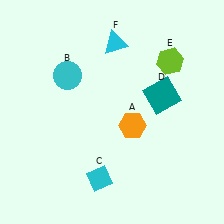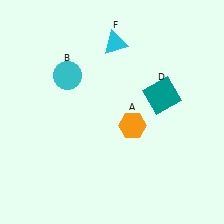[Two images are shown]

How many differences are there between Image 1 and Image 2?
There are 2 differences between the two images.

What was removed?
The cyan diamond (C), the lime hexagon (E) were removed in Image 2.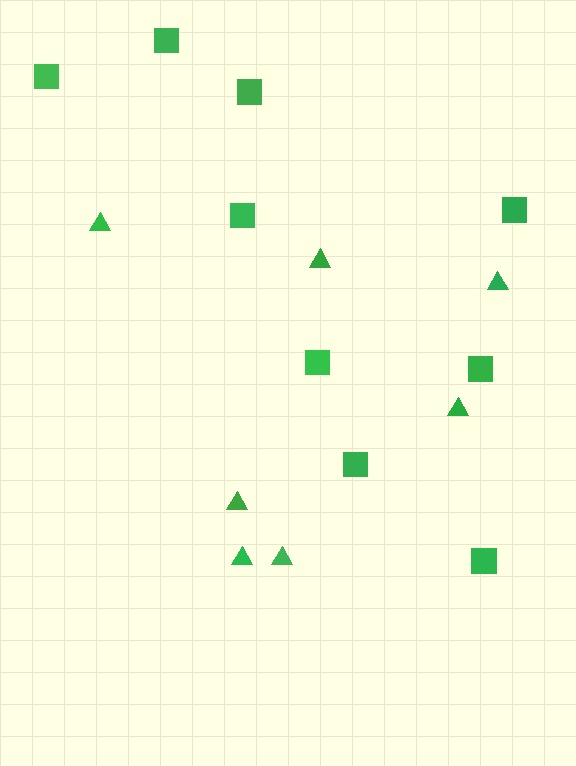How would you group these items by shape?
There are 2 groups: one group of squares (9) and one group of triangles (7).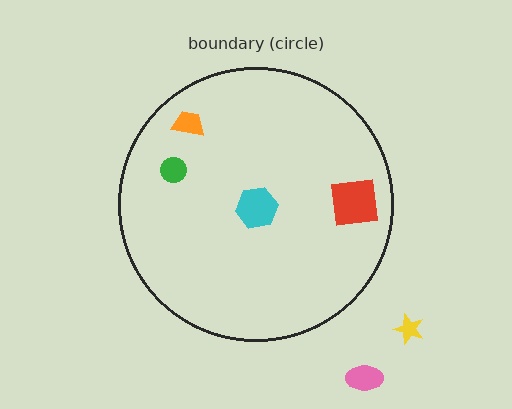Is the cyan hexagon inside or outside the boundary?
Inside.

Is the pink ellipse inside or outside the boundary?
Outside.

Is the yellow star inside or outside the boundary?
Outside.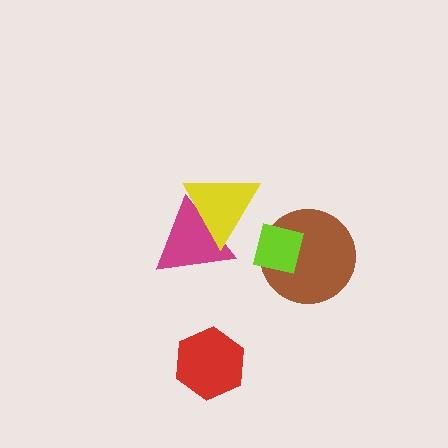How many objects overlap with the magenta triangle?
1 object overlaps with the magenta triangle.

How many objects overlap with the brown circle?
1 object overlaps with the brown circle.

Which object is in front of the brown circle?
The lime square is in front of the brown circle.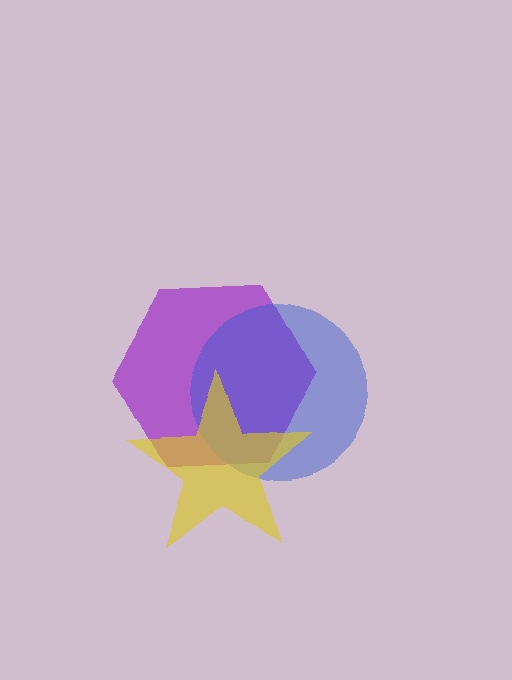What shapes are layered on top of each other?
The layered shapes are: a purple hexagon, a blue circle, a yellow star.